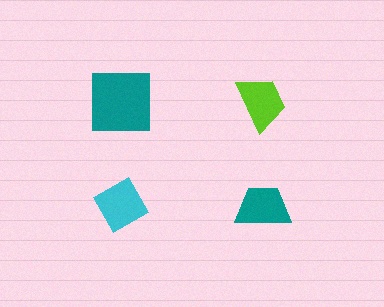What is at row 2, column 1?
A cyan diamond.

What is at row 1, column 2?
A lime trapezoid.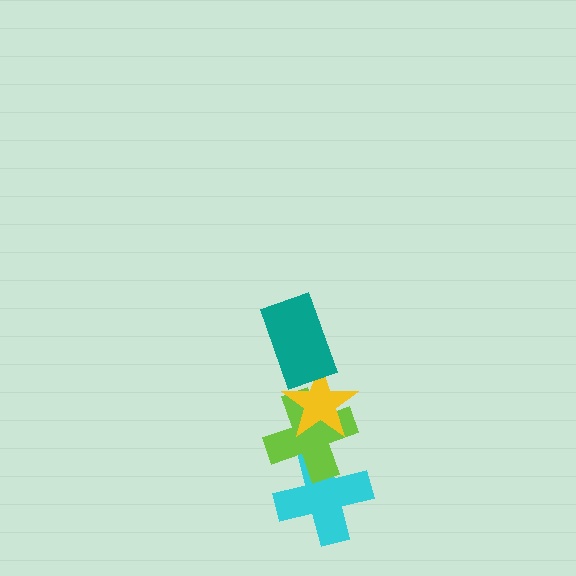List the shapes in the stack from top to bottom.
From top to bottom: the teal rectangle, the yellow star, the lime cross, the cyan cross.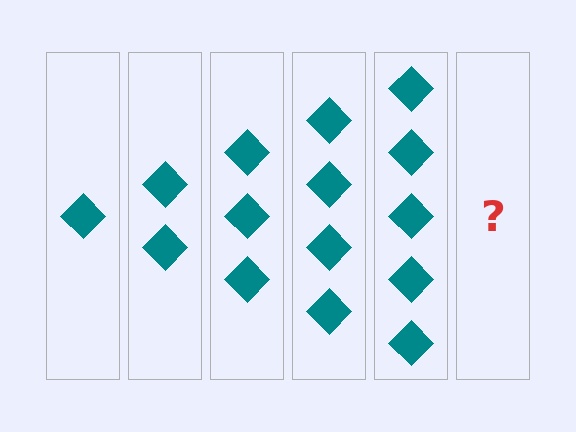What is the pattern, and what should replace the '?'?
The pattern is that each step adds one more diamond. The '?' should be 6 diamonds.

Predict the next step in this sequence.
The next step is 6 diamonds.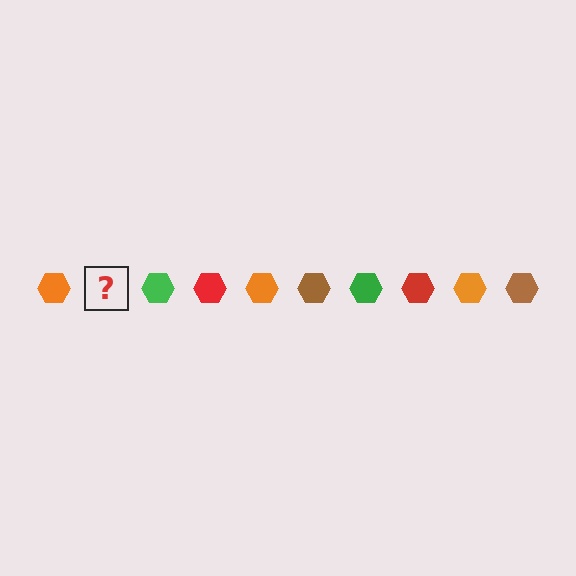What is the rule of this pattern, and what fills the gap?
The rule is that the pattern cycles through orange, brown, green, red hexagons. The gap should be filled with a brown hexagon.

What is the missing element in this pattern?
The missing element is a brown hexagon.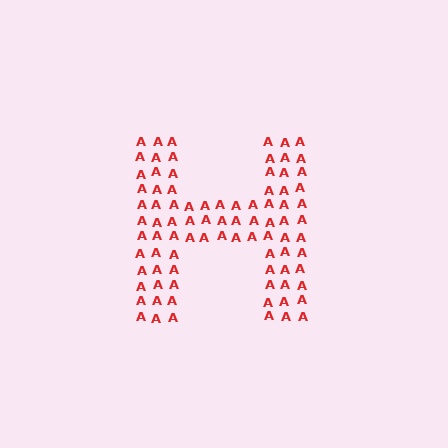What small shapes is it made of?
It is made of small letter A's.